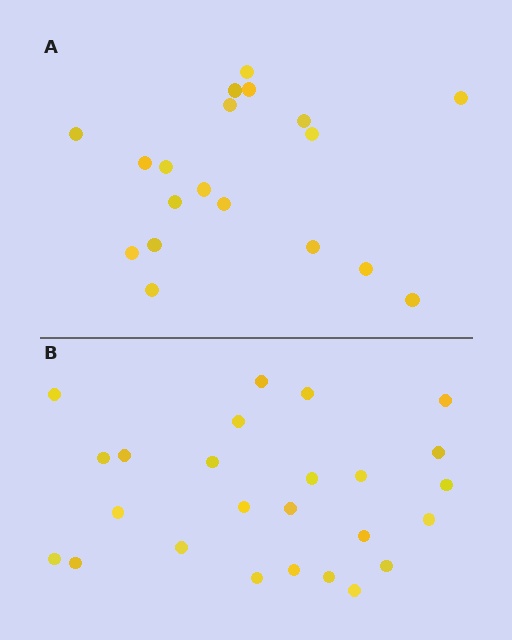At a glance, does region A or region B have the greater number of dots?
Region B (the bottom region) has more dots.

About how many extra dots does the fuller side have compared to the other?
Region B has about 6 more dots than region A.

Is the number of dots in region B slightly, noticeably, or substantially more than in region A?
Region B has noticeably more, but not dramatically so. The ratio is roughly 1.3 to 1.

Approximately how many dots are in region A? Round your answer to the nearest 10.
About 20 dots. (The exact count is 19, which rounds to 20.)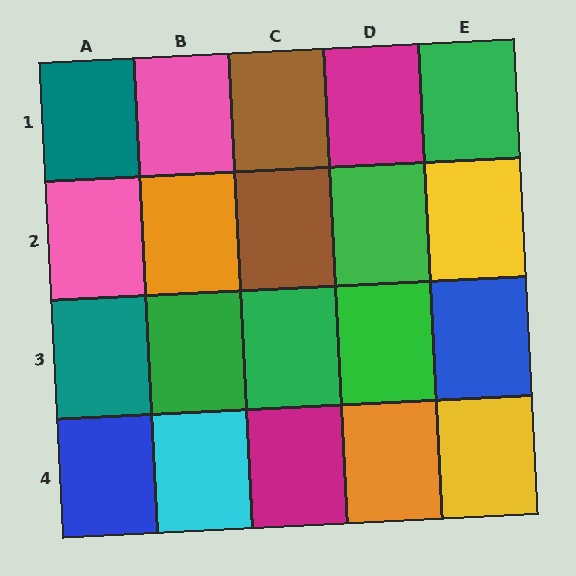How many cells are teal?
2 cells are teal.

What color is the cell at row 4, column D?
Orange.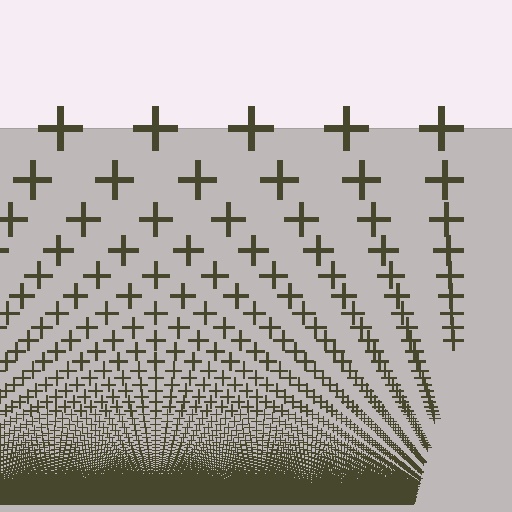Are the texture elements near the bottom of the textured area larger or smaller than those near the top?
Smaller. The gradient is inverted — elements near the bottom are smaller and denser.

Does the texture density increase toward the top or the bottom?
Density increases toward the bottom.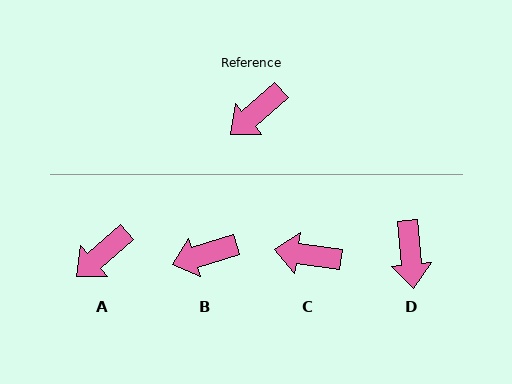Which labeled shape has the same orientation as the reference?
A.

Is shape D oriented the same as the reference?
No, it is off by about 55 degrees.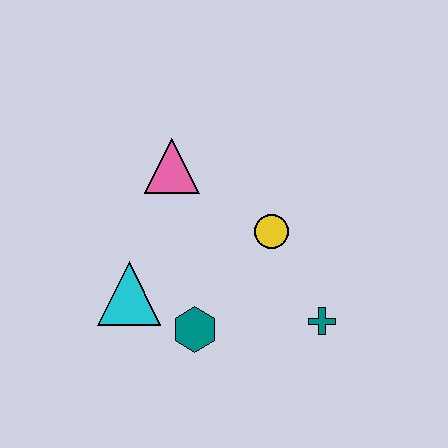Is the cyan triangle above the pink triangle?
No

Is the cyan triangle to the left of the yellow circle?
Yes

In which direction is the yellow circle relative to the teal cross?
The yellow circle is above the teal cross.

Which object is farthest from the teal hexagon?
The pink triangle is farthest from the teal hexagon.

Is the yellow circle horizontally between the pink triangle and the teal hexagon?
No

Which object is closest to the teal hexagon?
The cyan triangle is closest to the teal hexagon.